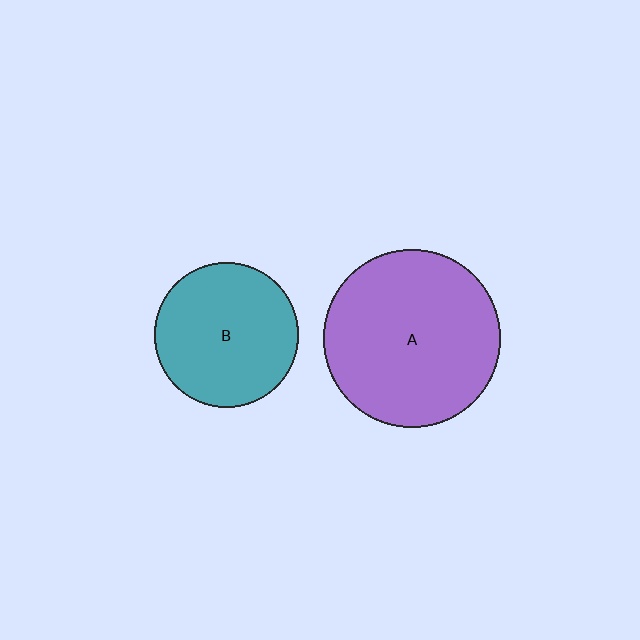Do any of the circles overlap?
No, none of the circles overlap.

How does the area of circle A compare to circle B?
Approximately 1.5 times.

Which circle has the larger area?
Circle A (purple).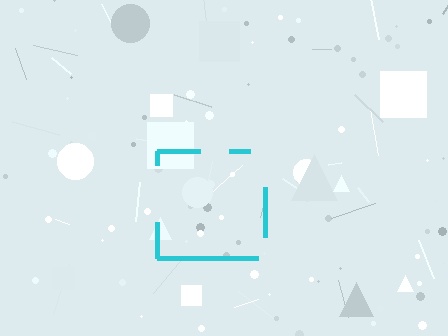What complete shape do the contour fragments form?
The contour fragments form a square.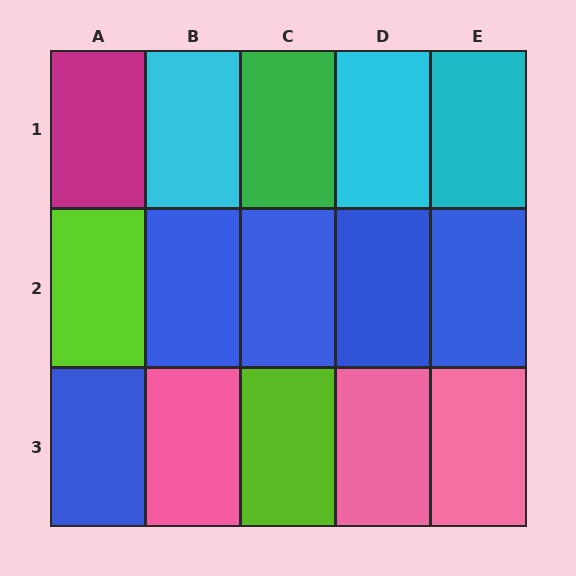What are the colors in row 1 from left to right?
Magenta, cyan, green, cyan, cyan.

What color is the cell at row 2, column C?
Blue.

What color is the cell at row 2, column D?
Blue.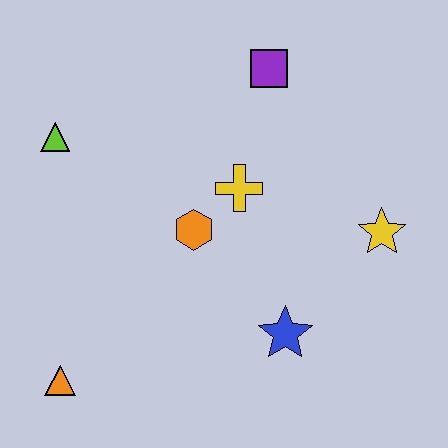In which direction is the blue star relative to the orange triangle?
The blue star is to the right of the orange triangle.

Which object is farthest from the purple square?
The orange triangle is farthest from the purple square.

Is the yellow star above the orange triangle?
Yes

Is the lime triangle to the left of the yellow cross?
Yes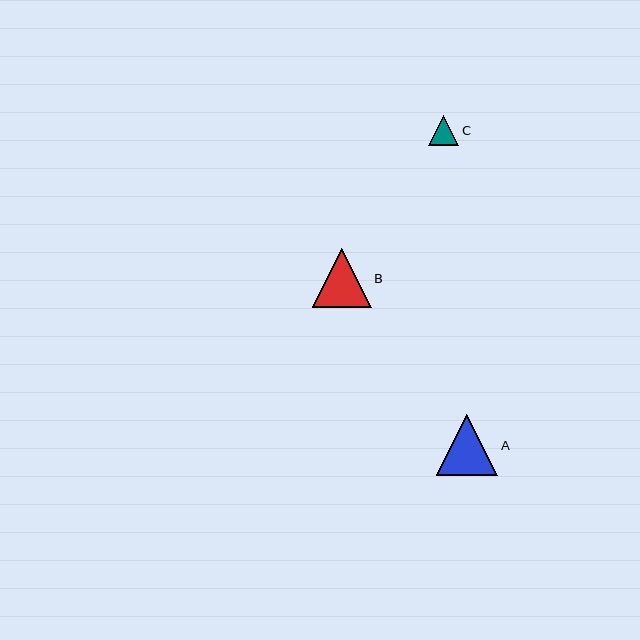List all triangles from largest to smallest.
From largest to smallest: A, B, C.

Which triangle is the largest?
Triangle A is the largest with a size of approximately 61 pixels.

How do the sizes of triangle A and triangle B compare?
Triangle A and triangle B are approximately the same size.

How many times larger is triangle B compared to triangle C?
Triangle B is approximately 2.0 times the size of triangle C.